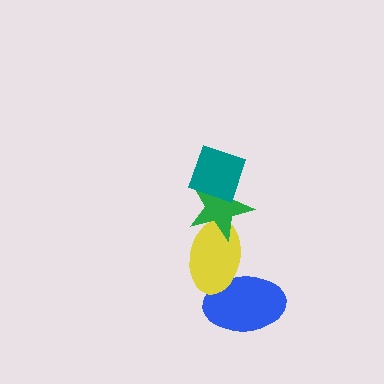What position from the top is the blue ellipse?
The blue ellipse is 4th from the top.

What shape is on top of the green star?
The teal diamond is on top of the green star.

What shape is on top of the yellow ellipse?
The green star is on top of the yellow ellipse.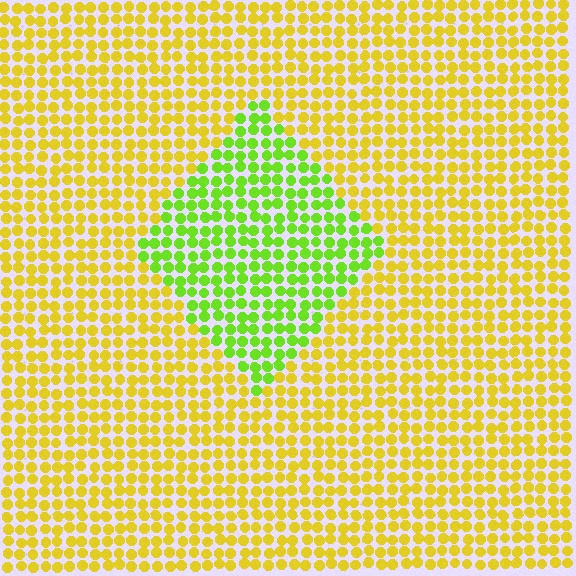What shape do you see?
I see a diamond.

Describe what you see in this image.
The image is filled with small yellow elements in a uniform arrangement. A diamond-shaped region is visible where the elements are tinted to a slightly different hue, forming a subtle color boundary.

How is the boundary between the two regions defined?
The boundary is defined purely by a slight shift in hue (about 44 degrees). Spacing, size, and orientation are identical on both sides.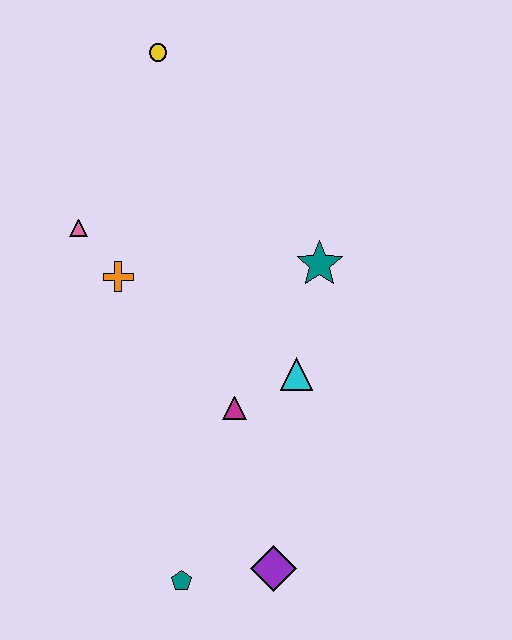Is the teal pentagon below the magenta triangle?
Yes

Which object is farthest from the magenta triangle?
The yellow circle is farthest from the magenta triangle.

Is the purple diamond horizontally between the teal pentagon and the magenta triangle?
No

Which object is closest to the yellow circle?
The pink triangle is closest to the yellow circle.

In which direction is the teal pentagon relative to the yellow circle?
The teal pentagon is below the yellow circle.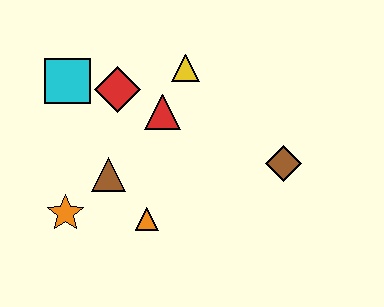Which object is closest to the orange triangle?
The brown triangle is closest to the orange triangle.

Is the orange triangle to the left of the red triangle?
Yes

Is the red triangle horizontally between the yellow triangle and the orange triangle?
Yes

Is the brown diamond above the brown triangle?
Yes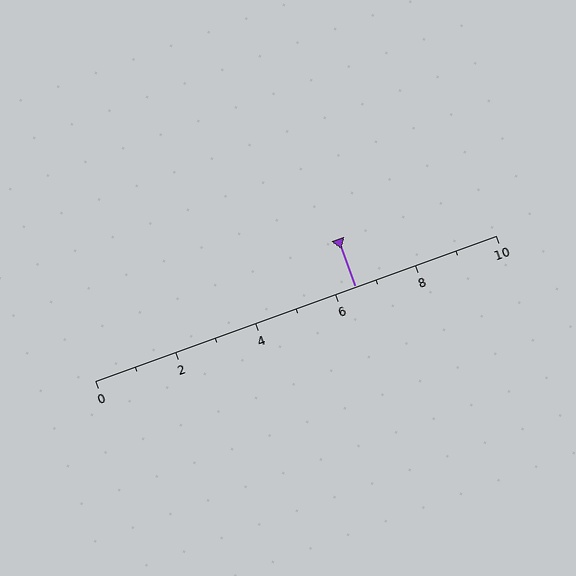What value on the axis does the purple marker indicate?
The marker indicates approximately 6.5.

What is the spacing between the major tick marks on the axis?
The major ticks are spaced 2 apart.